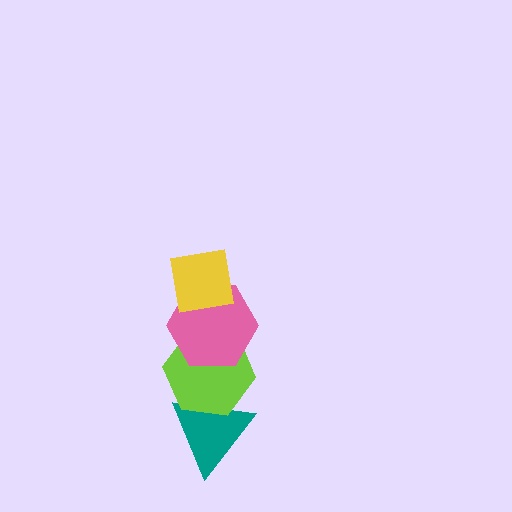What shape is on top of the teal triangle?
The lime hexagon is on top of the teal triangle.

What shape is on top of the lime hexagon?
The pink hexagon is on top of the lime hexagon.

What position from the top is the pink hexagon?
The pink hexagon is 2nd from the top.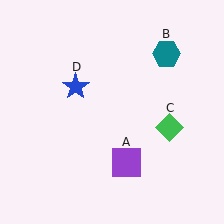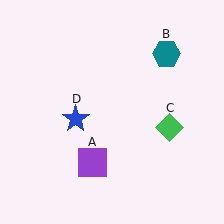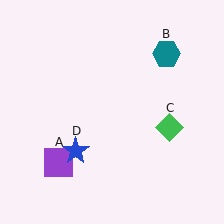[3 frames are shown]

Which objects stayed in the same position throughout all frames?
Teal hexagon (object B) and green diamond (object C) remained stationary.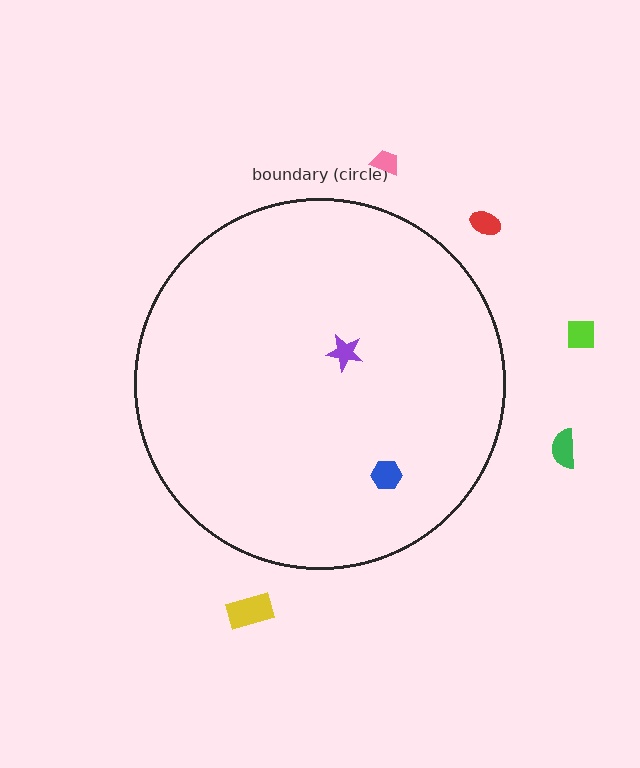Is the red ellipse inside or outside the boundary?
Outside.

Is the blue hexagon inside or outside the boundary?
Inside.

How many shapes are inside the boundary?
2 inside, 5 outside.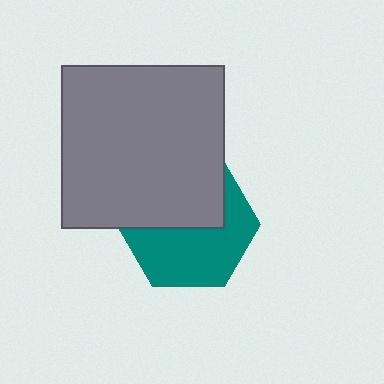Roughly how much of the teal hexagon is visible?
About half of it is visible (roughly 54%).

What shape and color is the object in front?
The object in front is a gray square.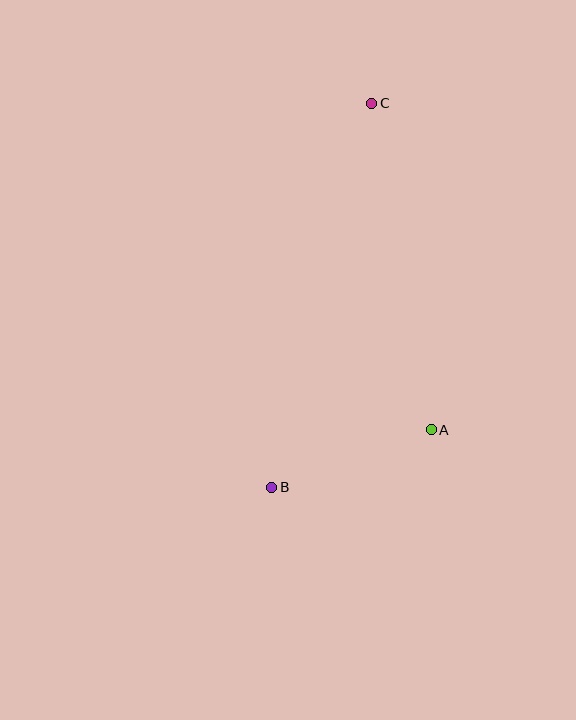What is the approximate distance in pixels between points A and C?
The distance between A and C is approximately 332 pixels.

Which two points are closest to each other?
Points A and B are closest to each other.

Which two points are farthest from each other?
Points B and C are farthest from each other.